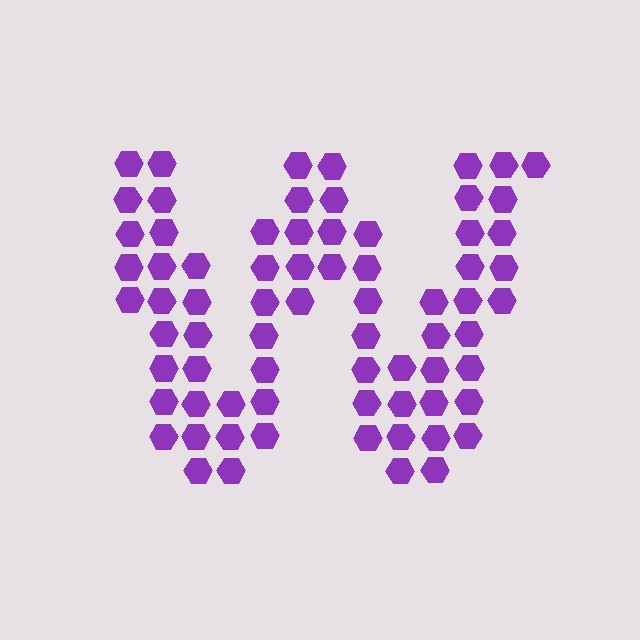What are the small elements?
The small elements are hexagons.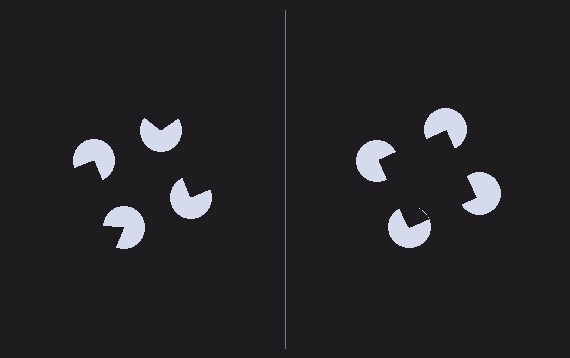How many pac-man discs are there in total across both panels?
8 — 4 on each side.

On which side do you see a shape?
An illusory square appears on the right side. On the left side the wedge cuts are rotated, so no coherent shape forms.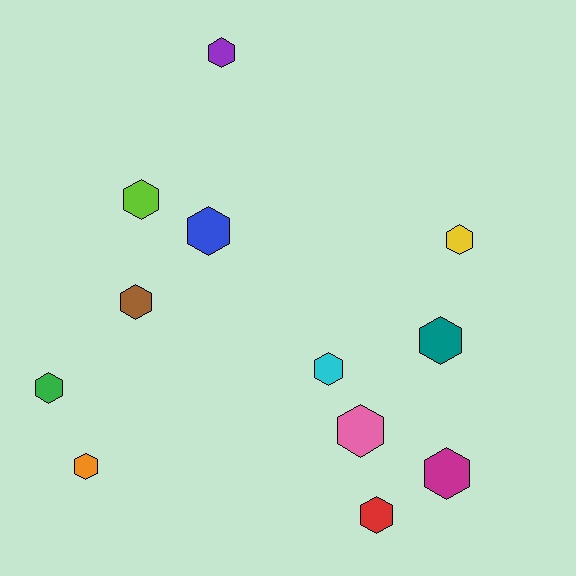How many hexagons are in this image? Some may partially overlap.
There are 12 hexagons.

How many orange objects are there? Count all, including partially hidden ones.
There is 1 orange object.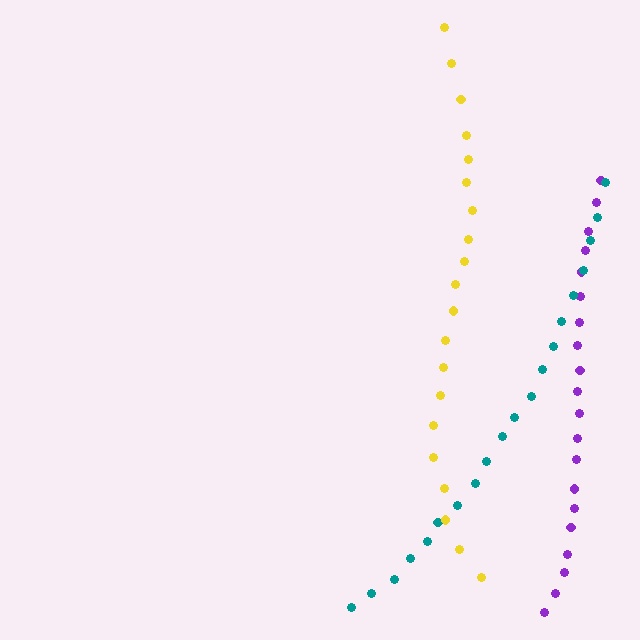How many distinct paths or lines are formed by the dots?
There are 3 distinct paths.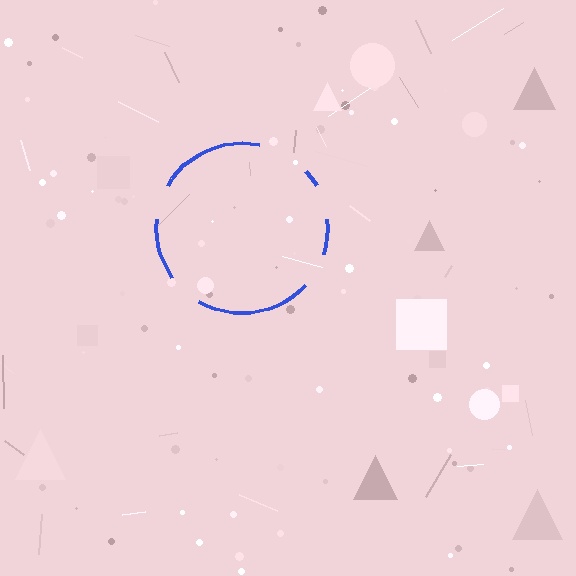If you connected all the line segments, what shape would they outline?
They would outline a circle.